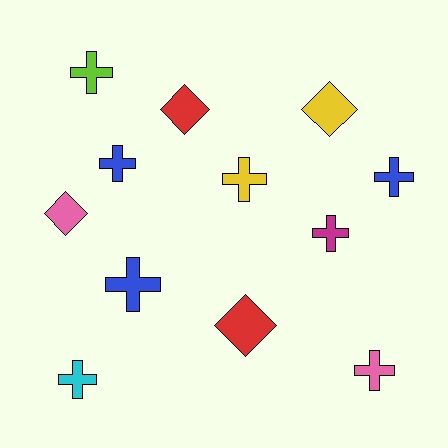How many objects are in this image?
There are 12 objects.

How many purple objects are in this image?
There are no purple objects.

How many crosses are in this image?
There are 8 crosses.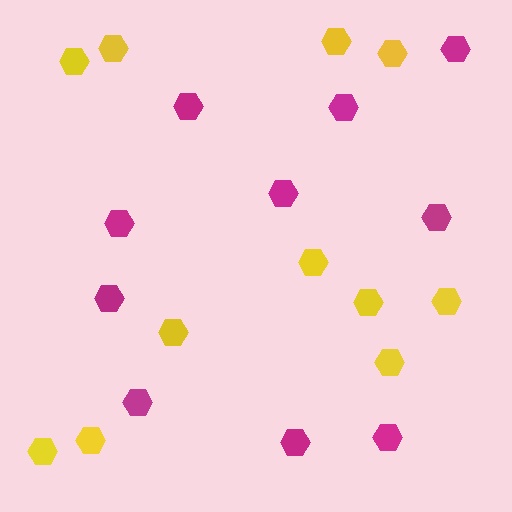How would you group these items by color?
There are 2 groups: one group of magenta hexagons (10) and one group of yellow hexagons (11).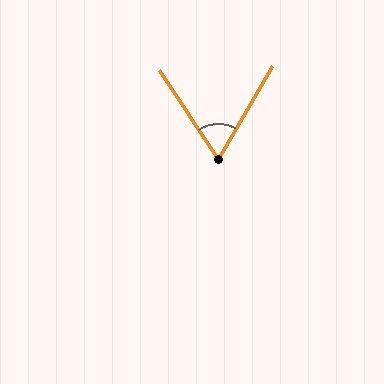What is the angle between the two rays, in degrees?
Approximately 63 degrees.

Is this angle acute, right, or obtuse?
It is acute.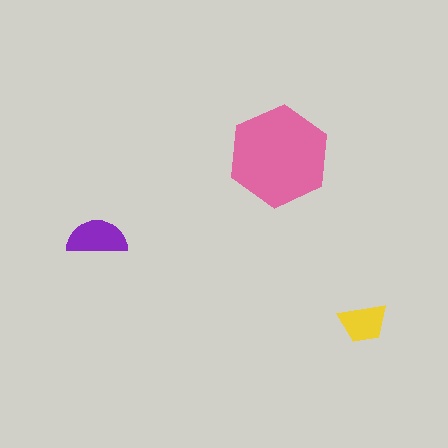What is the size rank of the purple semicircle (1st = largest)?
2nd.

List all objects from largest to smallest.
The pink hexagon, the purple semicircle, the yellow trapezoid.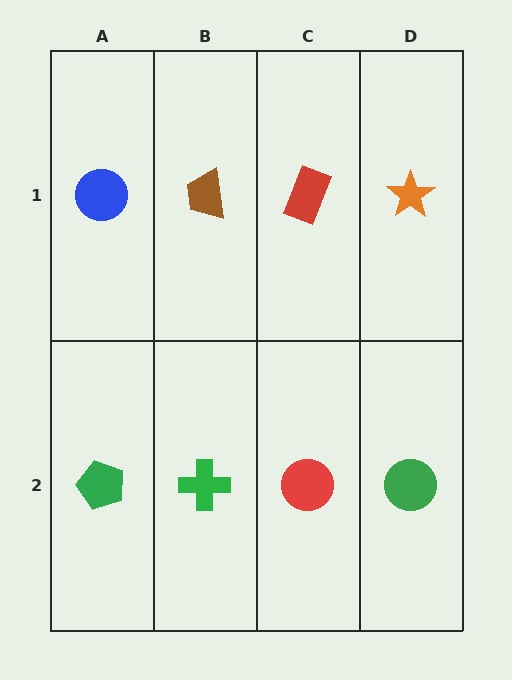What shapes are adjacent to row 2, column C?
A red rectangle (row 1, column C), a green cross (row 2, column B), a green circle (row 2, column D).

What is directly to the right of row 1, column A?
A brown trapezoid.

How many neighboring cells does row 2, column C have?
3.